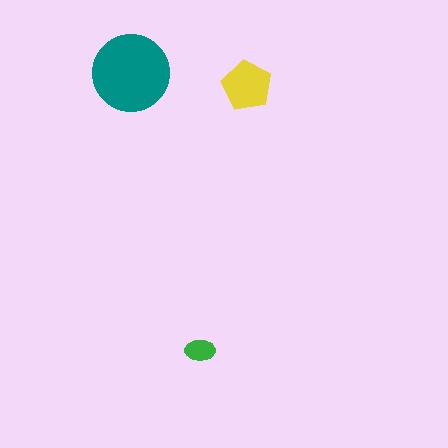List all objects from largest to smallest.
The teal circle, the yellow pentagon, the green ellipse.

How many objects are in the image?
There are 3 objects in the image.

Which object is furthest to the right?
The yellow pentagon is rightmost.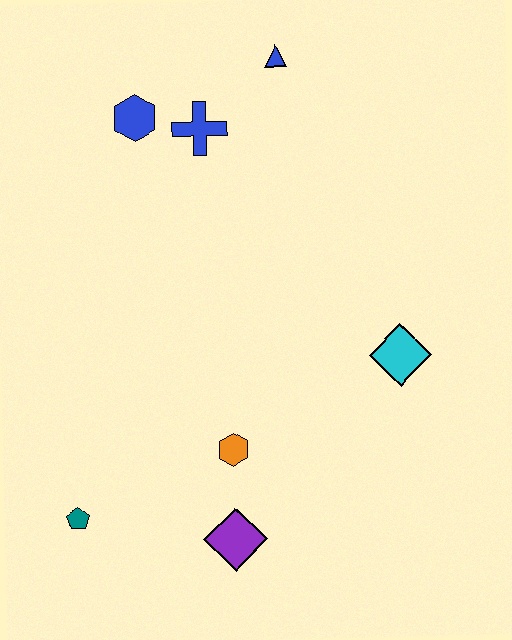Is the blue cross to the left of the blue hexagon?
No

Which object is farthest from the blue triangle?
The teal pentagon is farthest from the blue triangle.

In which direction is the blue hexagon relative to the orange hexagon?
The blue hexagon is above the orange hexagon.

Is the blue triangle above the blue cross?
Yes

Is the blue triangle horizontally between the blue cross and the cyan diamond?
Yes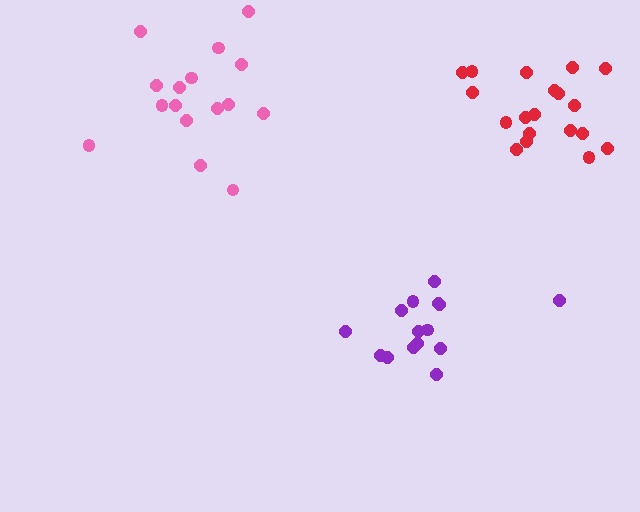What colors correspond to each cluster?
The clusters are colored: pink, purple, red.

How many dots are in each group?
Group 1: 16 dots, Group 2: 15 dots, Group 3: 19 dots (50 total).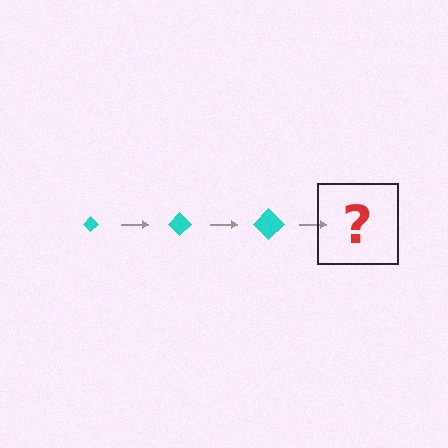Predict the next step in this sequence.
The next step is a cyan diamond, larger than the previous one.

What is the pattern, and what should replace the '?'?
The pattern is that the diamond gets progressively larger each step. The '?' should be a cyan diamond, larger than the previous one.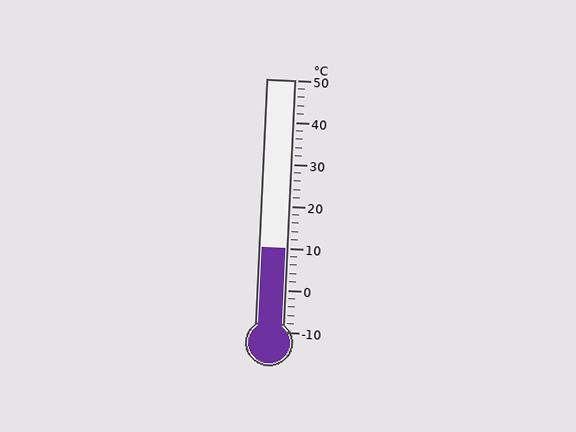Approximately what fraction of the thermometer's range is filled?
The thermometer is filled to approximately 35% of its range.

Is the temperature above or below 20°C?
The temperature is below 20°C.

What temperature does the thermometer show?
The thermometer shows approximately 10°C.